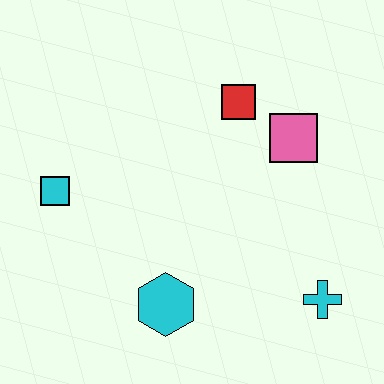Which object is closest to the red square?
The pink square is closest to the red square.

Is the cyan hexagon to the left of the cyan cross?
Yes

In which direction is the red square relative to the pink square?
The red square is to the left of the pink square.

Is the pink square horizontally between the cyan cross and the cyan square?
Yes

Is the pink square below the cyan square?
No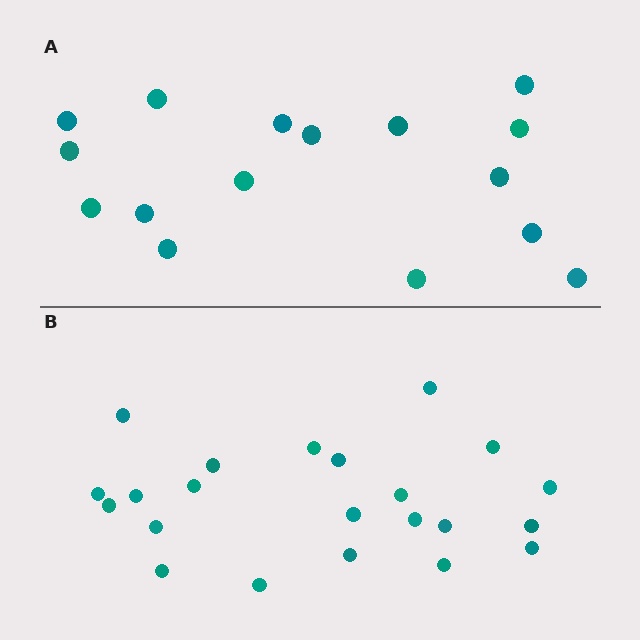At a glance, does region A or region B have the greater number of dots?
Region B (the bottom region) has more dots.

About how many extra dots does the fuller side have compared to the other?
Region B has about 6 more dots than region A.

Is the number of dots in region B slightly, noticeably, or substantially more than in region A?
Region B has noticeably more, but not dramatically so. The ratio is roughly 1.4 to 1.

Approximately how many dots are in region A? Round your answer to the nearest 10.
About 20 dots. (The exact count is 16, which rounds to 20.)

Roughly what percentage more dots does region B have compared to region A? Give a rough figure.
About 40% more.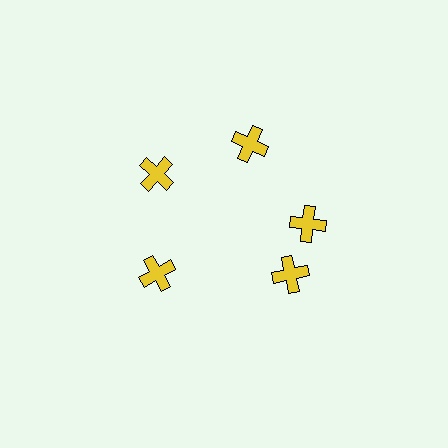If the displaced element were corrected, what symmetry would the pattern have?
It would have 5-fold rotational symmetry — the pattern would map onto itself every 72 degrees.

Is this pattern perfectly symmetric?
No. The 5 yellow crosses are arranged in a ring, but one element near the 5 o'clock position is rotated out of alignment along the ring, breaking the 5-fold rotational symmetry.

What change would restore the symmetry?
The symmetry would be restored by rotating it back into even spacing with its neighbors so that all 5 crosses sit at equal angles and equal distance from the center.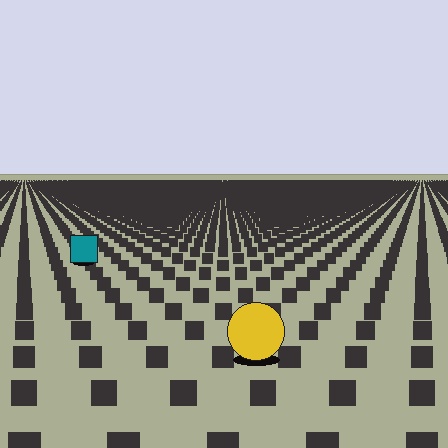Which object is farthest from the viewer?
The teal square is farthest from the viewer. It appears smaller and the ground texture around it is denser.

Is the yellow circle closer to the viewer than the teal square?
Yes. The yellow circle is closer — you can tell from the texture gradient: the ground texture is coarser near it.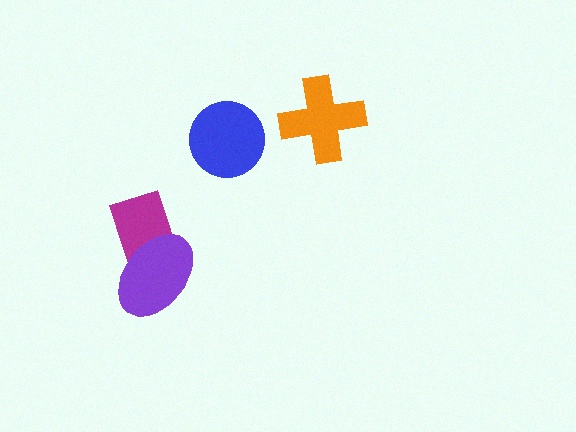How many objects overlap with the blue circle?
0 objects overlap with the blue circle.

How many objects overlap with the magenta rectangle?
1 object overlaps with the magenta rectangle.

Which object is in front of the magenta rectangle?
The purple ellipse is in front of the magenta rectangle.